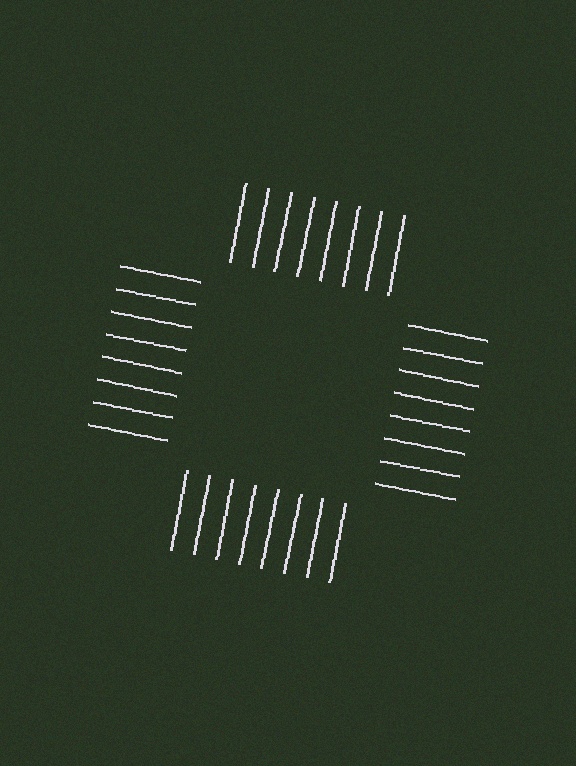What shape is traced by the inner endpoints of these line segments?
An illusory square — the line segments terminate on its edges but no continuous stroke is drawn.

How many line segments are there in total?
32 — 8 along each of the 4 edges.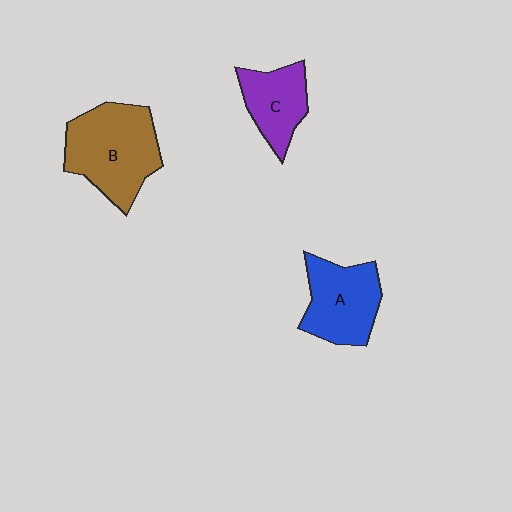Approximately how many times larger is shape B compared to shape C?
Approximately 1.7 times.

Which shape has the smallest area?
Shape C (purple).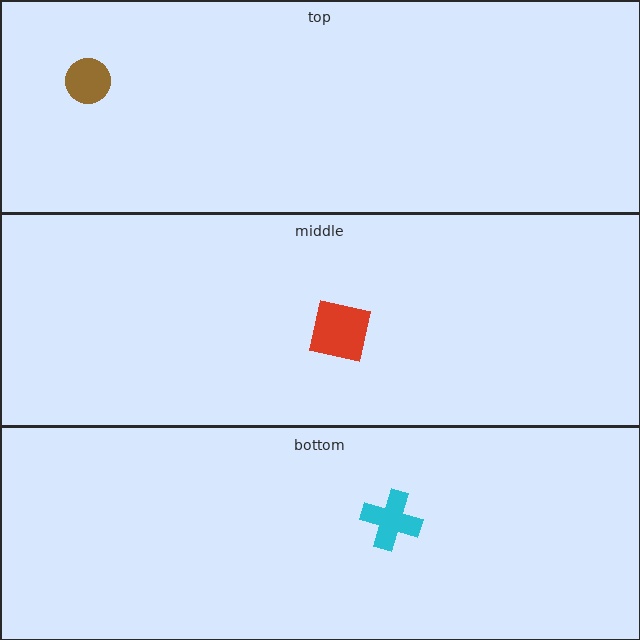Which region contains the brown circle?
The top region.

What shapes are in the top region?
The brown circle.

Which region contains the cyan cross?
The bottom region.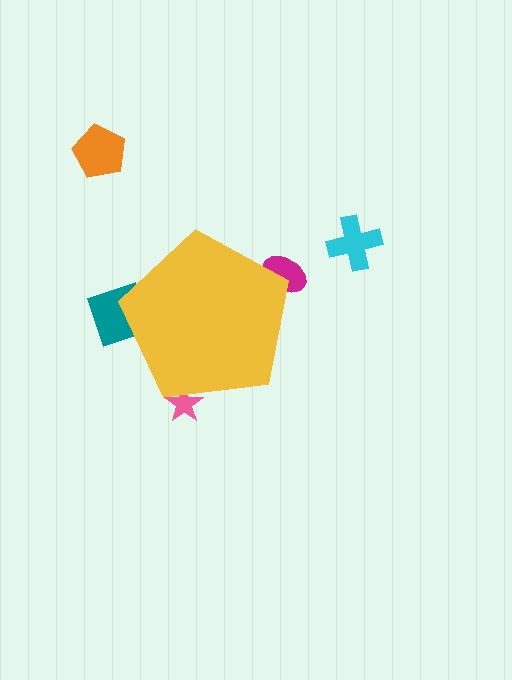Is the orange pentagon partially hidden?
No, the orange pentagon is fully visible.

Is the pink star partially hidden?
Yes, the pink star is partially hidden behind the yellow pentagon.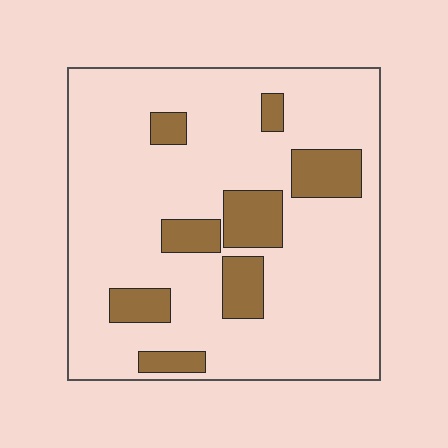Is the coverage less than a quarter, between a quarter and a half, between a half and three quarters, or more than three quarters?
Less than a quarter.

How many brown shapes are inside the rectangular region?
8.